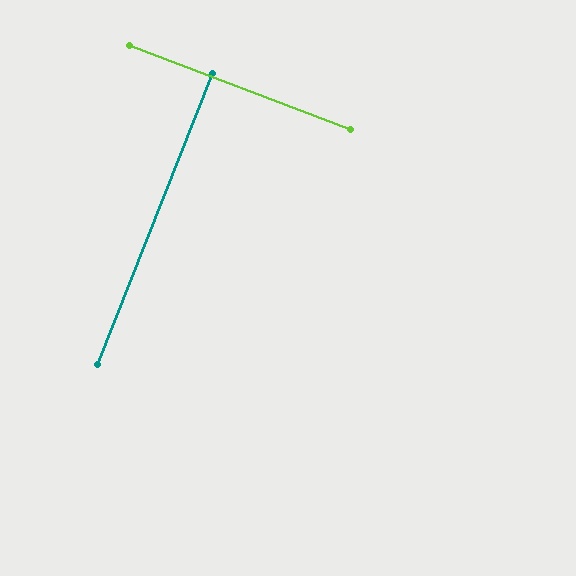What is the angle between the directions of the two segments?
Approximately 89 degrees.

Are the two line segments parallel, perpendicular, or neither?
Perpendicular — they meet at approximately 89°.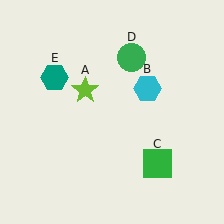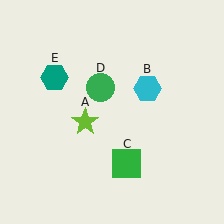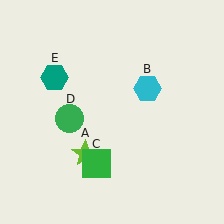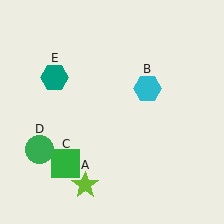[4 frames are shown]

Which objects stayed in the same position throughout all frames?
Cyan hexagon (object B) and teal hexagon (object E) remained stationary.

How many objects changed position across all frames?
3 objects changed position: lime star (object A), green square (object C), green circle (object D).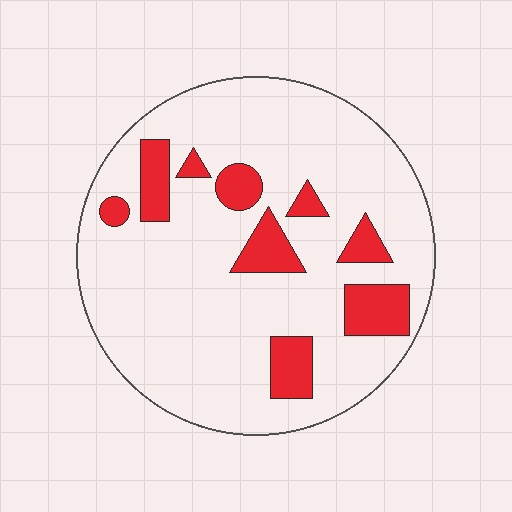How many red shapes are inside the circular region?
9.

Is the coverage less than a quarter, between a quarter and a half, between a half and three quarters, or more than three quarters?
Less than a quarter.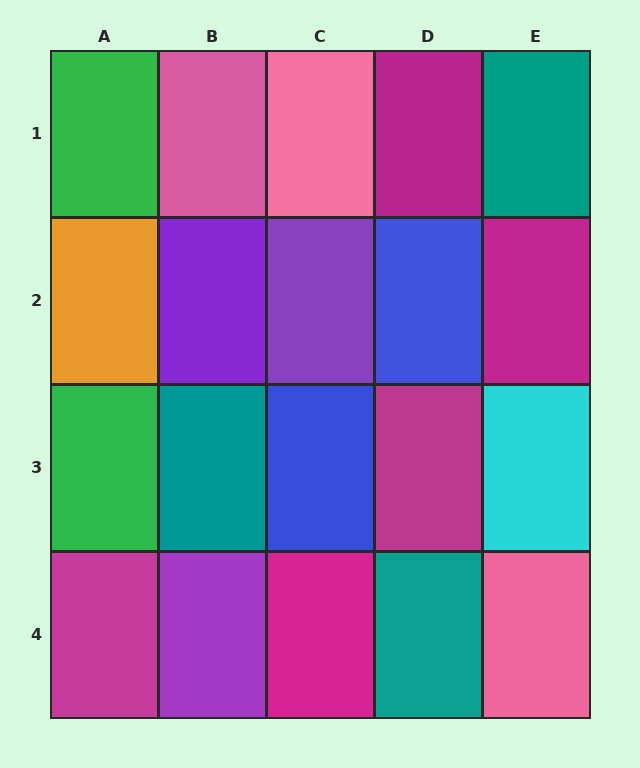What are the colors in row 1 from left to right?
Green, pink, pink, magenta, teal.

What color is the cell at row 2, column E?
Magenta.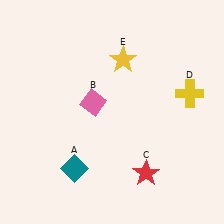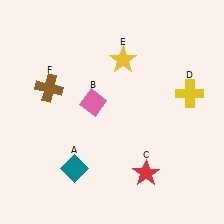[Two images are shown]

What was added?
A brown cross (F) was added in Image 2.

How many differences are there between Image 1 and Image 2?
There is 1 difference between the two images.